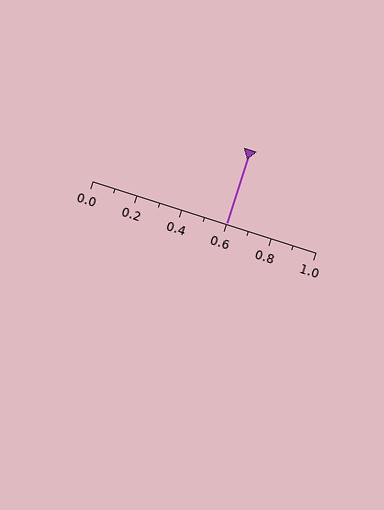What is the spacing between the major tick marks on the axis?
The major ticks are spaced 0.2 apart.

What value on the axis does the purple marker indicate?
The marker indicates approximately 0.6.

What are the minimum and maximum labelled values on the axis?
The axis runs from 0.0 to 1.0.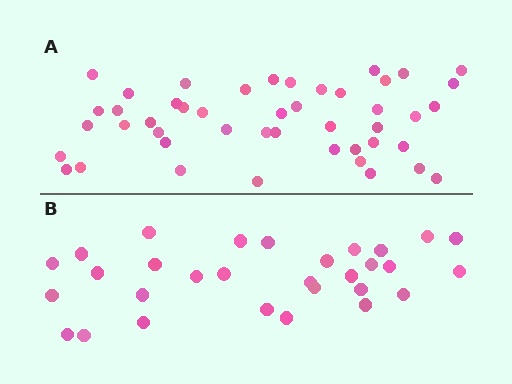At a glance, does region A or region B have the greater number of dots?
Region A (the top region) has more dots.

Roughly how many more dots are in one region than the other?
Region A has approximately 15 more dots than region B.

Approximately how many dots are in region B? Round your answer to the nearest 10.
About 30 dots.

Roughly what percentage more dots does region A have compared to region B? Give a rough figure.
About 55% more.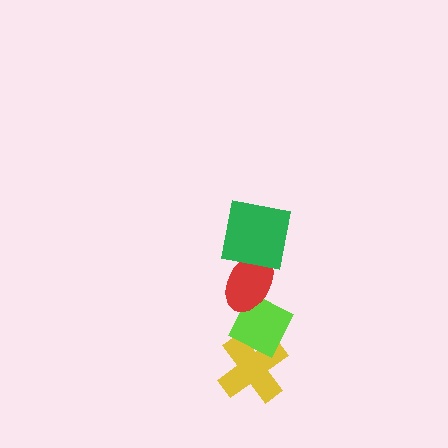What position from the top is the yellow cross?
The yellow cross is 4th from the top.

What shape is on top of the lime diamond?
The red ellipse is on top of the lime diamond.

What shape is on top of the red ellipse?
The green square is on top of the red ellipse.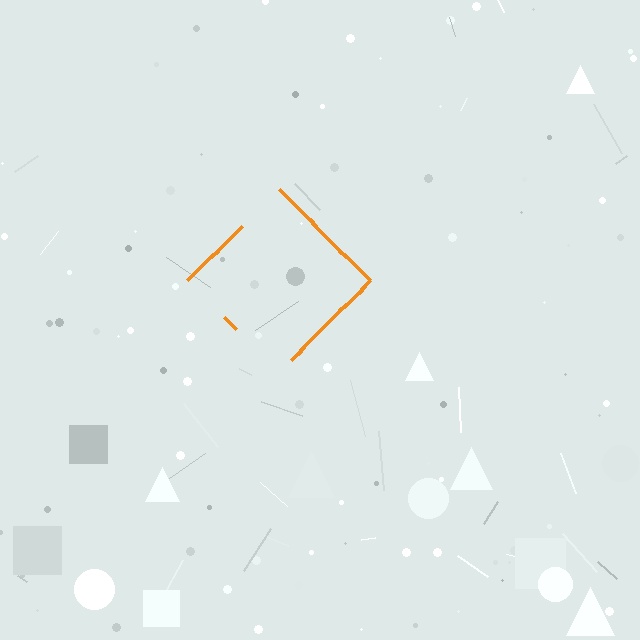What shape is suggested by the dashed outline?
The dashed outline suggests a diamond.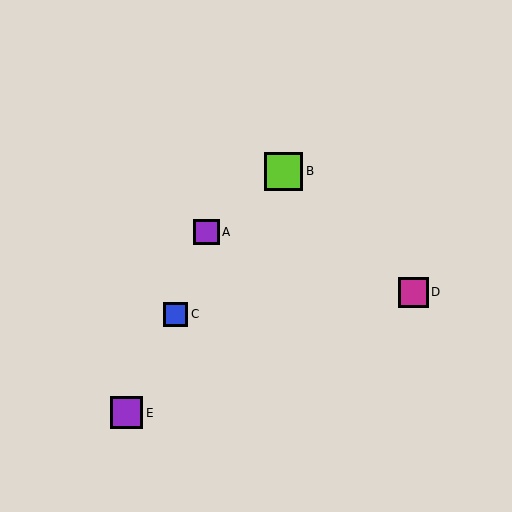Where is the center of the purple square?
The center of the purple square is at (127, 413).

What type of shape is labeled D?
Shape D is a magenta square.